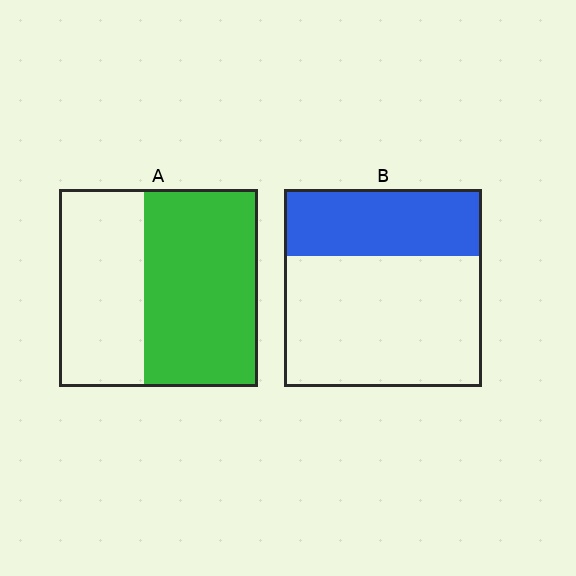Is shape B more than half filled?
No.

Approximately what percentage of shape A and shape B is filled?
A is approximately 55% and B is approximately 35%.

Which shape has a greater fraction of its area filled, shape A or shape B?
Shape A.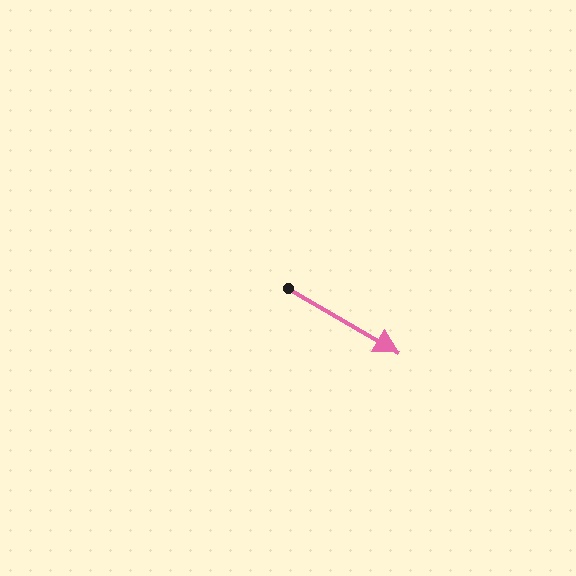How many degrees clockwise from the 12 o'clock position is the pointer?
Approximately 120 degrees.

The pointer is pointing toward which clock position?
Roughly 4 o'clock.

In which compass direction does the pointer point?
Southeast.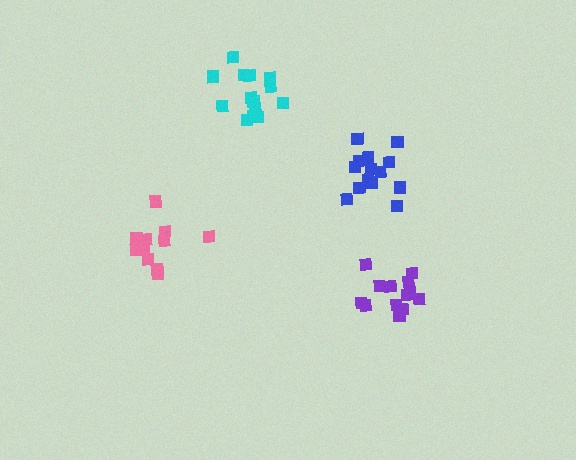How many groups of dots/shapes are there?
There are 4 groups.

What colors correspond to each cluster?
The clusters are colored: blue, purple, cyan, pink.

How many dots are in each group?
Group 1: 14 dots, Group 2: 13 dots, Group 3: 14 dots, Group 4: 11 dots (52 total).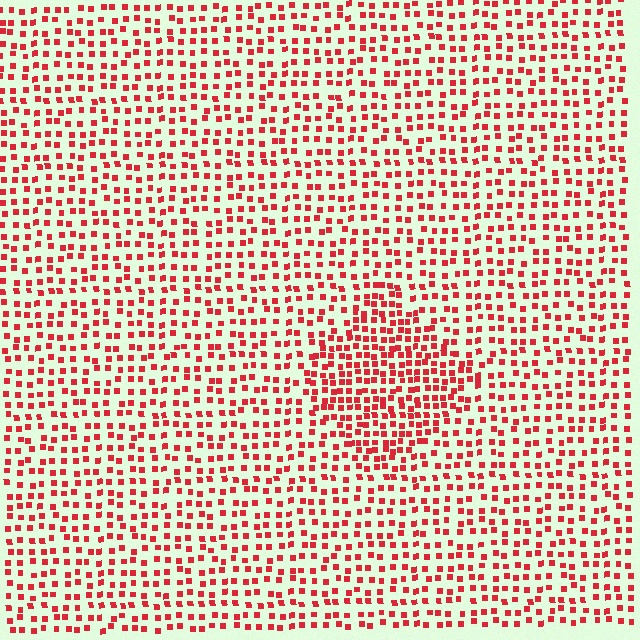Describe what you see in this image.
The image contains small red elements arranged at two different densities. A diamond-shaped region is visible where the elements are more densely packed than the surrounding area.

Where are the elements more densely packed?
The elements are more densely packed inside the diamond boundary.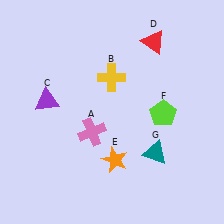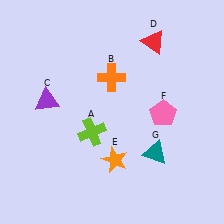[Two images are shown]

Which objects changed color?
A changed from pink to lime. B changed from yellow to orange. F changed from lime to pink.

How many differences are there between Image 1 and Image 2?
There are 3 differences between the two images.